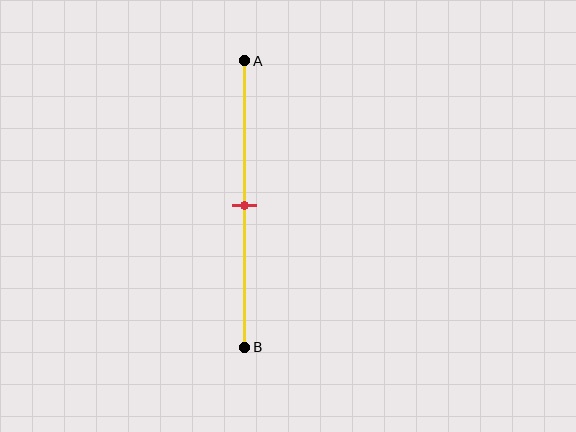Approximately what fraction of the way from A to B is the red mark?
The red mark is approximately 50% of the way from A to B.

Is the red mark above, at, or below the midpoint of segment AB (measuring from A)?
The red mark is approximately at the midpoint of segment AB.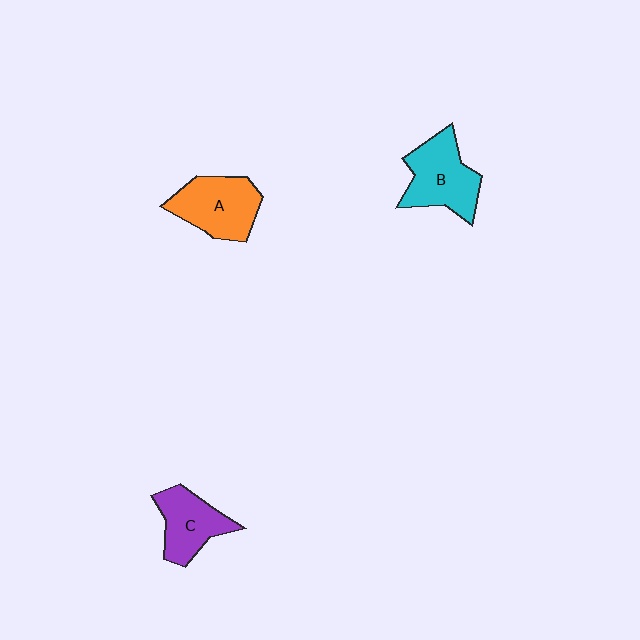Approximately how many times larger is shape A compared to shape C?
Approximately 1.2 times.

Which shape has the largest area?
Shape B (cyan).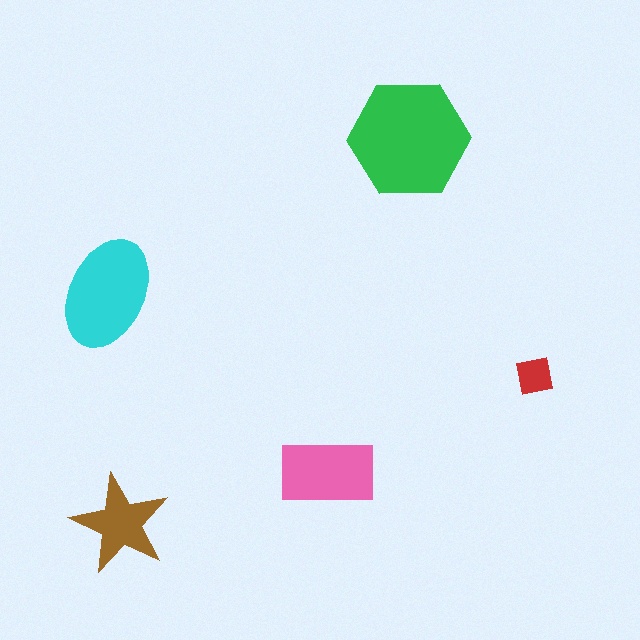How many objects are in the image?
There are 5 objects in the image.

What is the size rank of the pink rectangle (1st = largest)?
3rd.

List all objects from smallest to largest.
The red square, the brown star, the pink rectangle, the cyan ellipse, the green hexagon.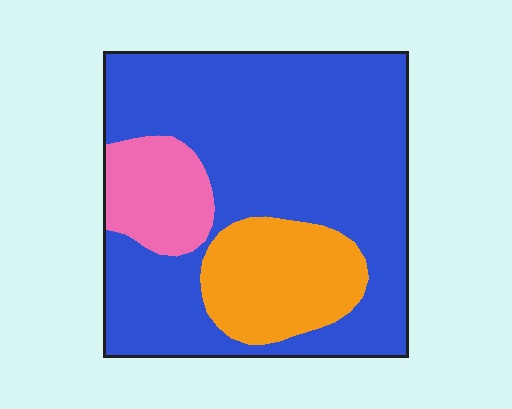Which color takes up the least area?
Pink, at roughly 10%.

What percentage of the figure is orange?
Orange takes up about one sixth (1/6) of the figure.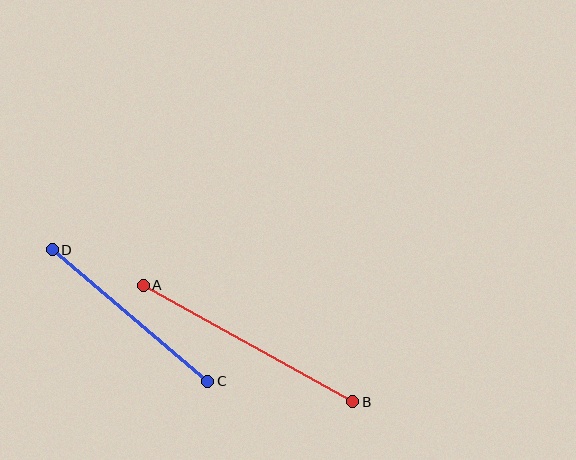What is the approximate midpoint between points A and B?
The midpoint is at approximately (248, 344) pixels.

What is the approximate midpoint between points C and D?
The midpoint is at approximately (130, 315) pixels.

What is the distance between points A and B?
The distance is approximately 240 pixels.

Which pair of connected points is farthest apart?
Points A and B are farthest apart.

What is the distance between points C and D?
The distance is approximately 203 pixels.